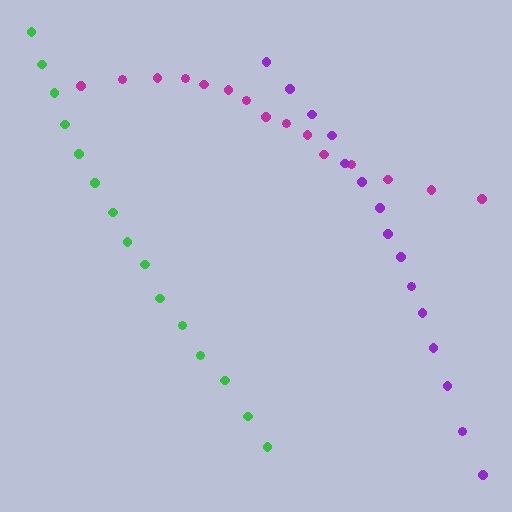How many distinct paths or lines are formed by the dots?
There are 3 distinct paths.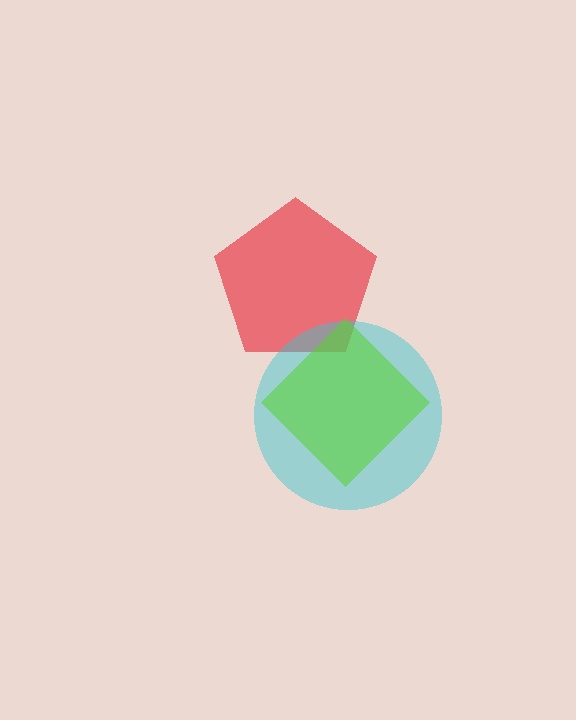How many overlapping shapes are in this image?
There are 3 overlapping shapes in the image.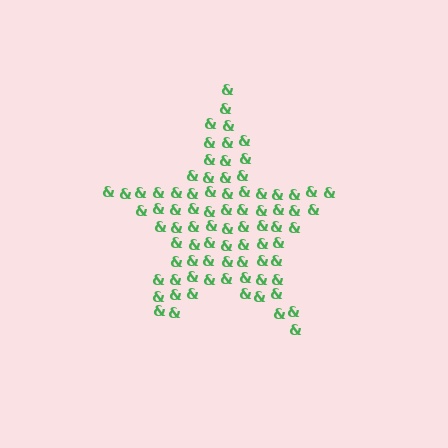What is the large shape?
The large shape is a star.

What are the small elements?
The small elements are ampersands.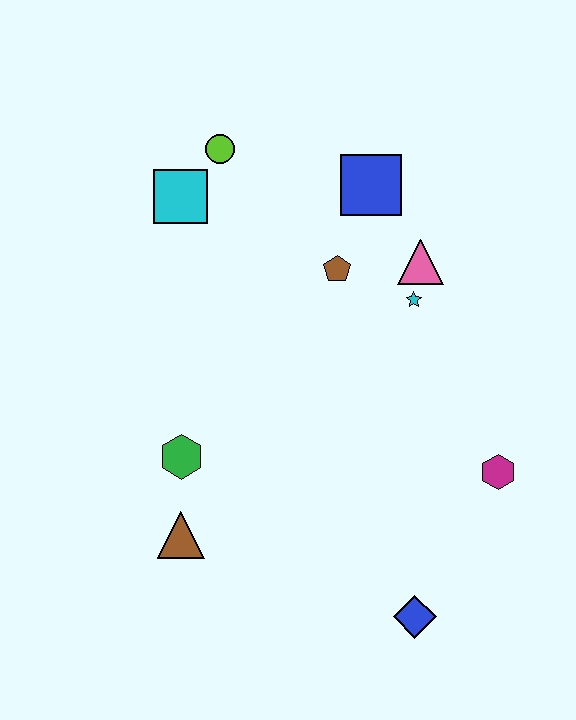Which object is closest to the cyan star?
The pink triangle is closest to the cyan star.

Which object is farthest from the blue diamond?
The lime circle is farthest from the blue diamond.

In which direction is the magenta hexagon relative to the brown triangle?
The magenta hexagon is to the right of the brown triangle.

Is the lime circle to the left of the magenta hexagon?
Yes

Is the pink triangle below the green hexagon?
No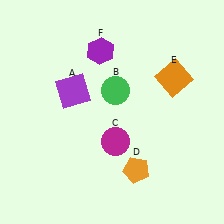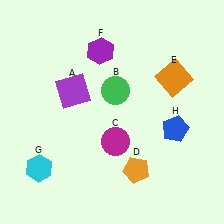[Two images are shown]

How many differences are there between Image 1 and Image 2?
There are 2 differences between the two images.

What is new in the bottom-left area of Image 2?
A cyan hexagon (G) was added in the bottom-left area of Image 2.